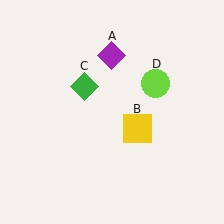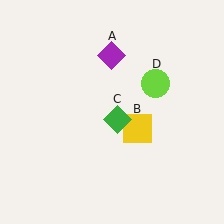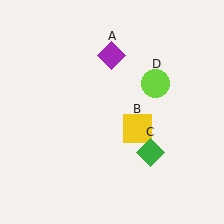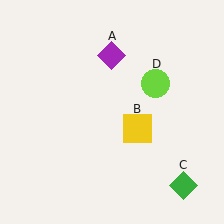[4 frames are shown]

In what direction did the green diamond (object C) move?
The green diamond (object C) moved down and to the right.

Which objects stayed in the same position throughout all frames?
Purple diamond (object A) and yellow square (object B) and lime circle (object D) remained stationary.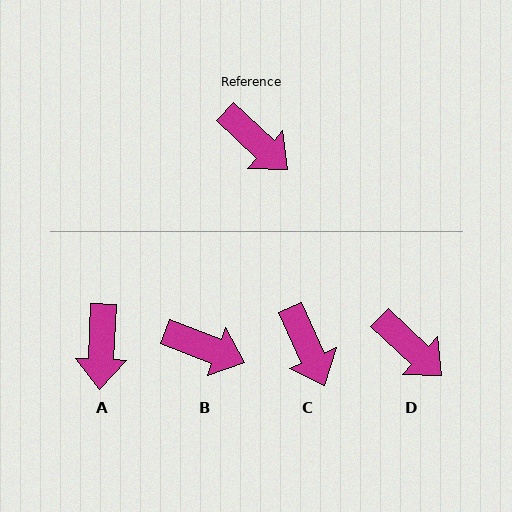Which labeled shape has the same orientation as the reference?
D.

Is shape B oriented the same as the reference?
No, it is off by about 22 degrees.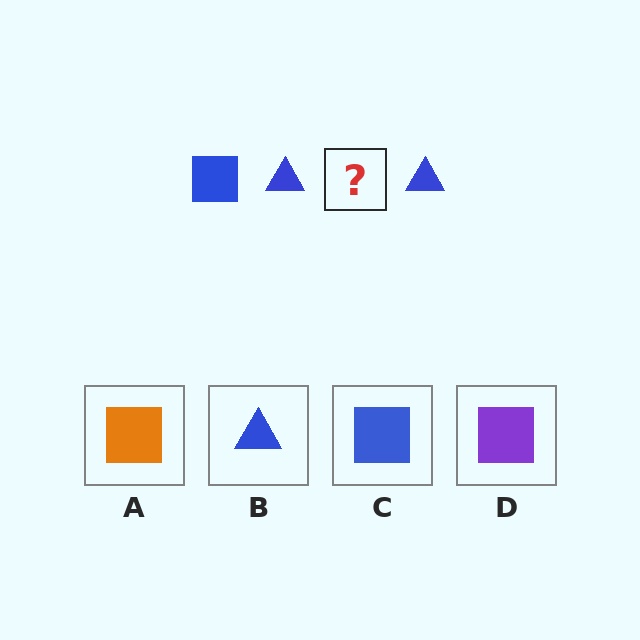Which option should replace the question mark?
Option C.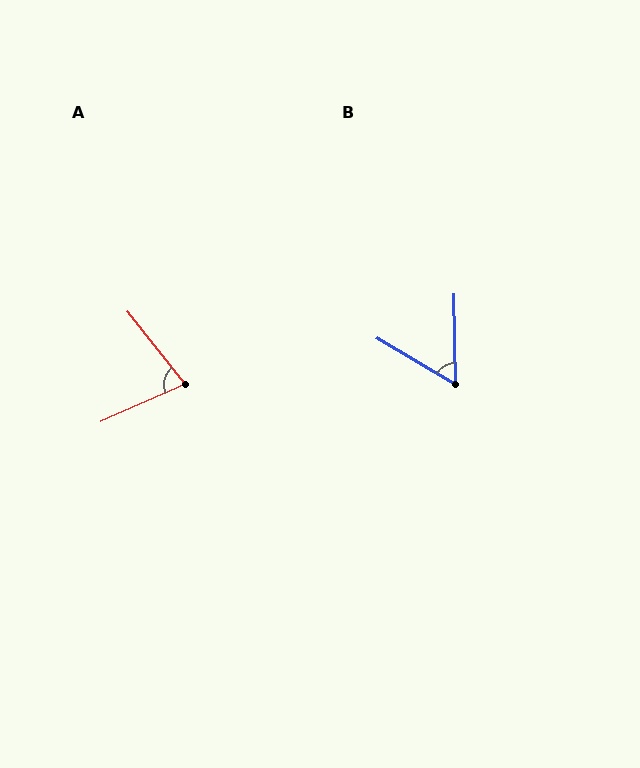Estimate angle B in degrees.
Approximately 59 degrees.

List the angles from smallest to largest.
B (59°), A (76°).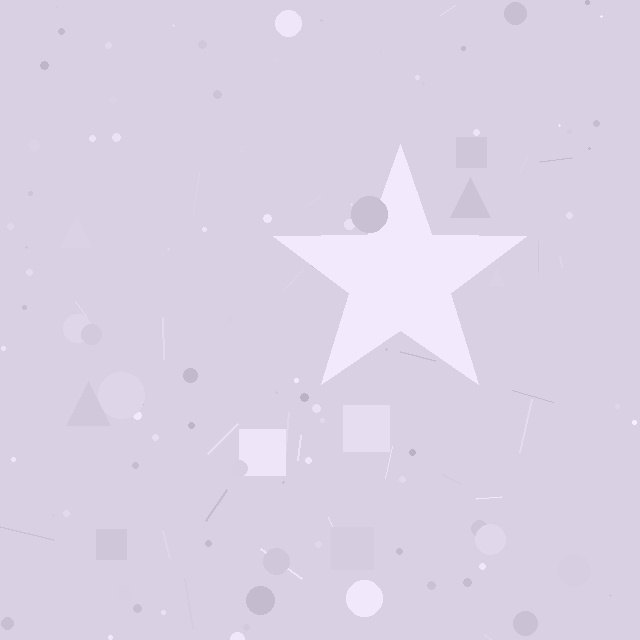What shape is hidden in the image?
A star is hidden in the image.